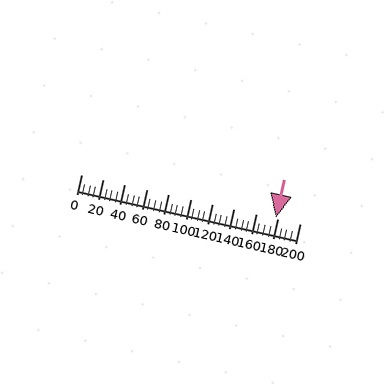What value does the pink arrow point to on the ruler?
The pink arrow points to approximately 178.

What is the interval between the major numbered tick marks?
The major tick marks are spaced 20 units apart.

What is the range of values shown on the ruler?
The ruler shows values from 0 to 200.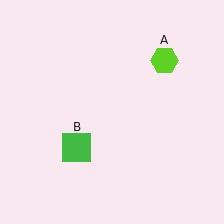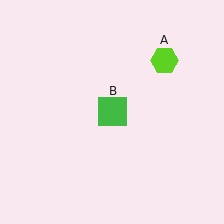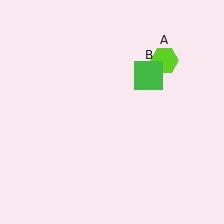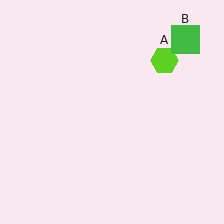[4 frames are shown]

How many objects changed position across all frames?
1 object changed position: green square (object B).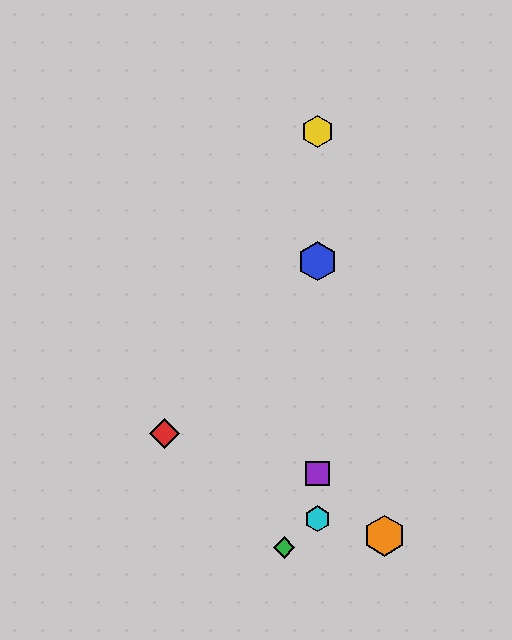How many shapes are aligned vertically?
4 shapes (the blue hexagon, the yellow hexagon, the purple square, the cyan hexagon) are aligned vertically.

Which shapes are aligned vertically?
The blue hexagon, the yellow hexagon, the purple square, the cyan hexagon are aligned vertically.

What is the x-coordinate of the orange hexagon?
The orange hexagon is at x≈384.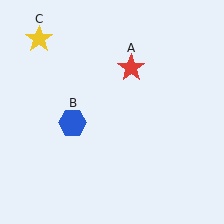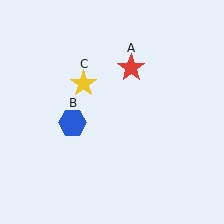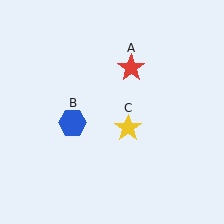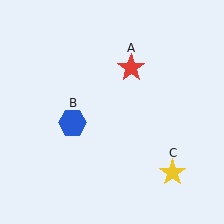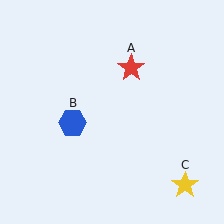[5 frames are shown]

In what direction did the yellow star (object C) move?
The yellow star (object C) moved down and to the right.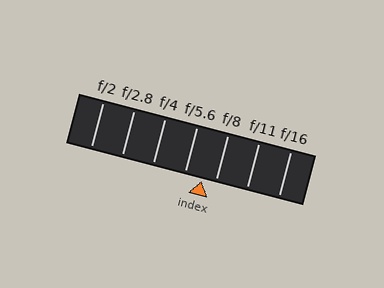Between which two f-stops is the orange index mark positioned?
The index mark is between f/5.6 and f/8.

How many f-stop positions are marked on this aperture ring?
There are 7 f-stop positions marked.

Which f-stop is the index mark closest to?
The index mark is closest to f/8.